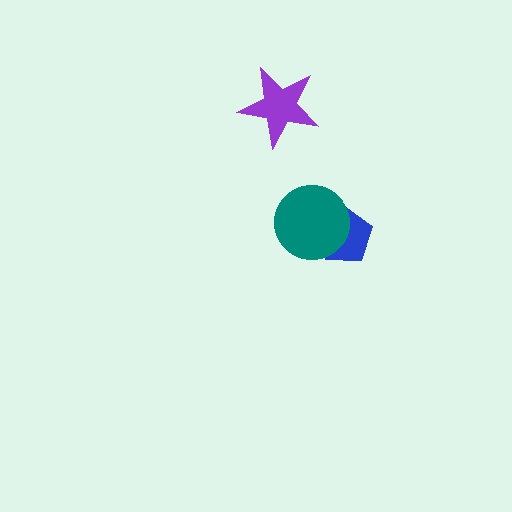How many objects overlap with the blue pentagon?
1 object overlaps with the blue pentagon.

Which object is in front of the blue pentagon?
The teal circle is in front of the blue pentagon.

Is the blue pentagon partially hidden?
Yes, it is partially covered by another shape.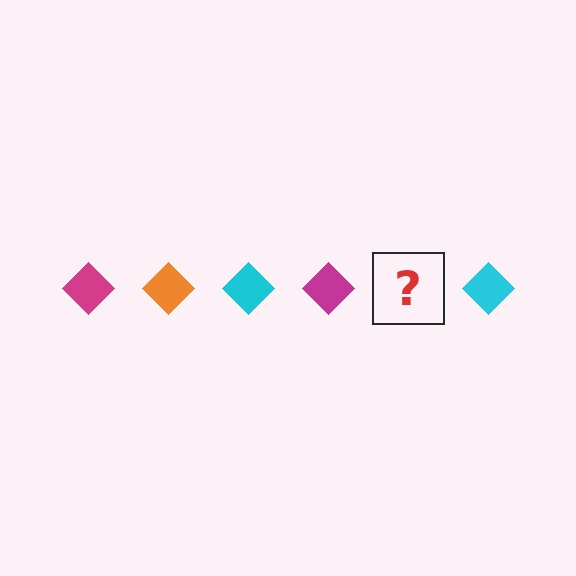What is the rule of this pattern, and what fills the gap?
The rule is that the pattern cycles through magenta, orange, cyan diamonds. The gap should be filled with an orange diamond.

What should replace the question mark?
The question mark should be replaced with an orange diamond.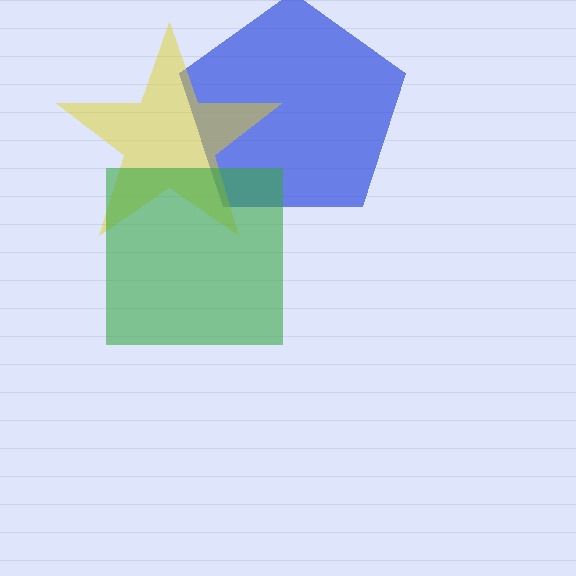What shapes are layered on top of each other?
The layered shapes are: a blue pentagon, a yellow star, a green square.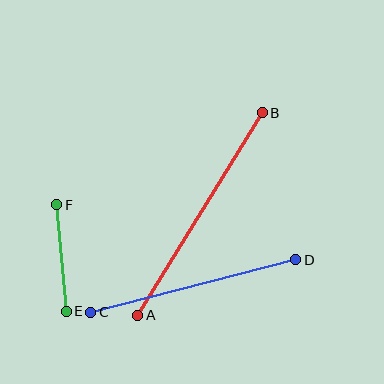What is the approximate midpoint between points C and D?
The midpoint is at approximately (193, 286) pixels.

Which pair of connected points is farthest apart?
Points A and B are farthest apart.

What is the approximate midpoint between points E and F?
The midpoint is at approximately (61, 258) pixels.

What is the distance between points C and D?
The distance is approximately 212 pixels.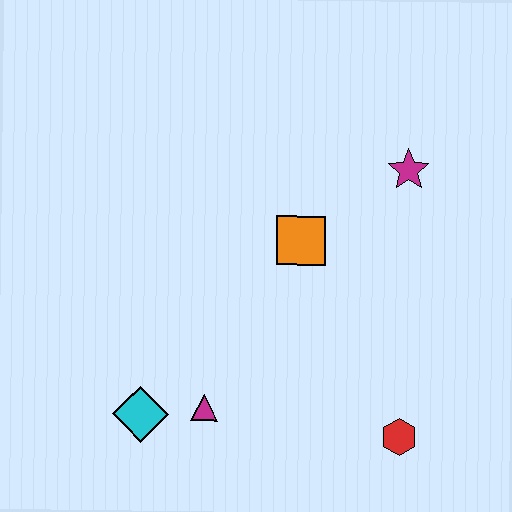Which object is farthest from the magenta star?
The cyan diamond is farthest from the magenta star.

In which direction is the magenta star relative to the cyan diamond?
The magenta star is to the right of the cyan diamond.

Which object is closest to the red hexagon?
The magenta triangle is closest to the red hexagon.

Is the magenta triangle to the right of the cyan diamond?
Yes